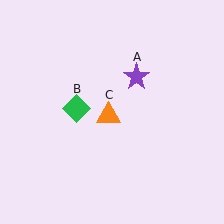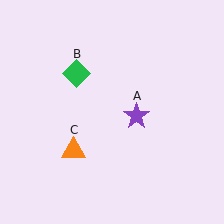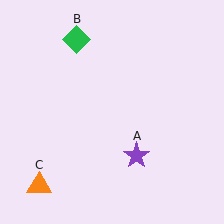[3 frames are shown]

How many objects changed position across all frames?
3 objects changed position: purple star (object A), green diamond (object B), orange triangle (object C).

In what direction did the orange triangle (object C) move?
The orange triangle (object C) moved down and to the left.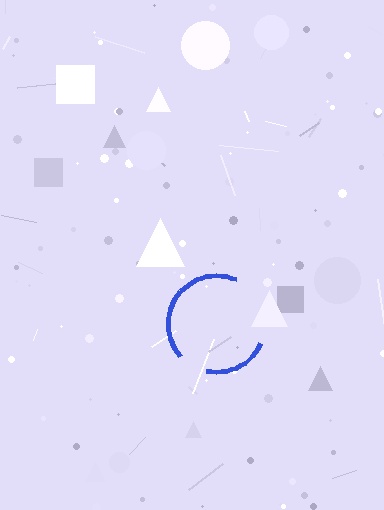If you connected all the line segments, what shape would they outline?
They would outline a circle.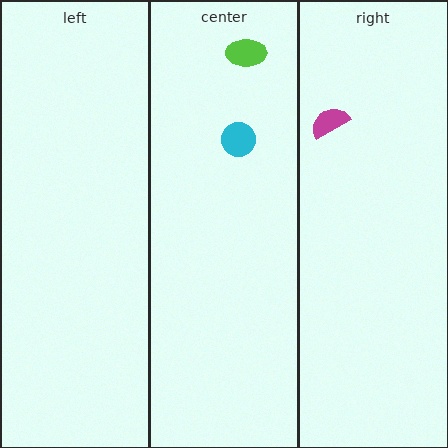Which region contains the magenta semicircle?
The right region.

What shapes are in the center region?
The lime ellipse, the cyan circle.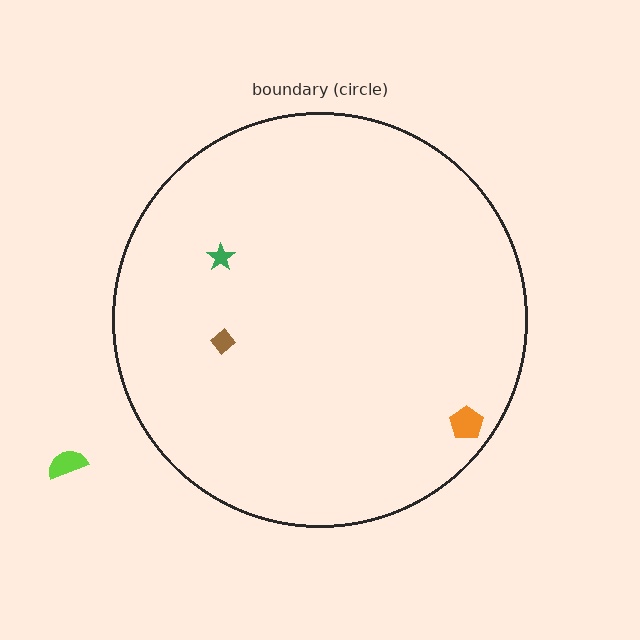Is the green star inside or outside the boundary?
Inside.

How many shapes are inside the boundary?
3 inside, 1 outside.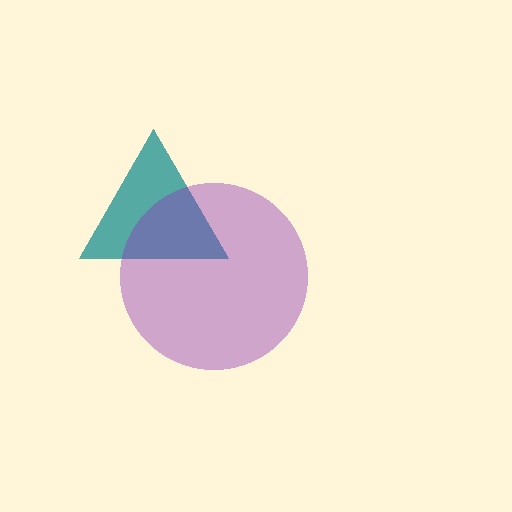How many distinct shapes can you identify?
There are 2 distinct shapes: a teal triangle, a purple circle.